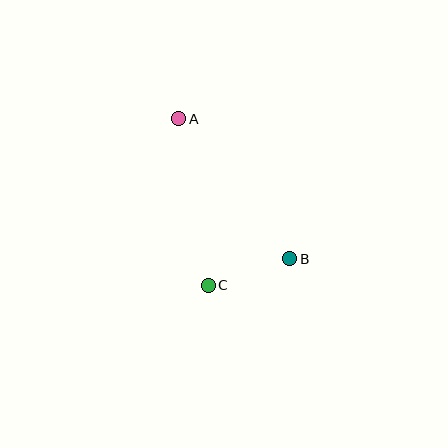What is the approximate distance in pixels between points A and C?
The distance between A and C is approximately 169 pixels.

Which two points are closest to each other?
Points B and C are closest to each other.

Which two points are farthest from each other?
Points A and B are farthest from each other.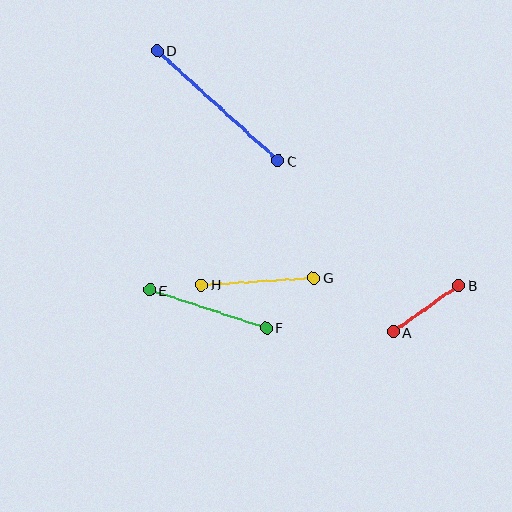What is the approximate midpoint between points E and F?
The midpoint is at approximately (208, 309) pixels.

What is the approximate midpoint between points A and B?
The midpoint is at approximately (426, 308) pixels.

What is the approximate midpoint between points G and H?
The midpoint is at approximately (258, 281) pixels.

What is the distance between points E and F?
The distance is approximately 122 pixels.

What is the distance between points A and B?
The distance is approximately 81 pixels.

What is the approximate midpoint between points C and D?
The midpoint is at approximately (218, 106) pixels.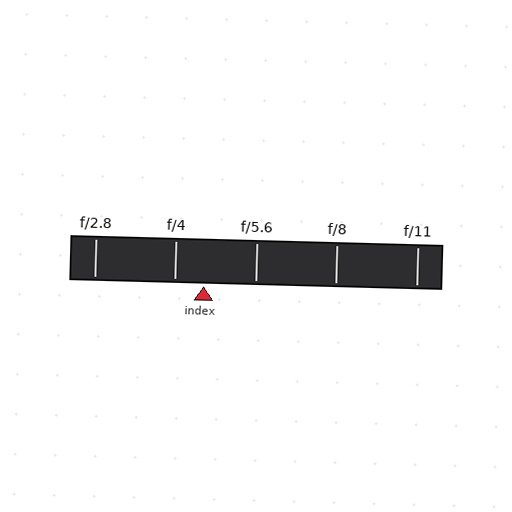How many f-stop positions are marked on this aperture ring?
There are 5 f-stop positions marked.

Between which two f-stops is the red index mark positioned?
The index mark is between f/4 and f/5.6.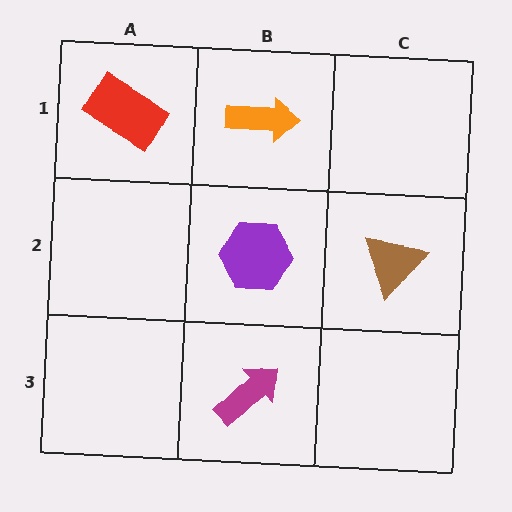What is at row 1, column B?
An orange arrow.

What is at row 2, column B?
A purple hexagon.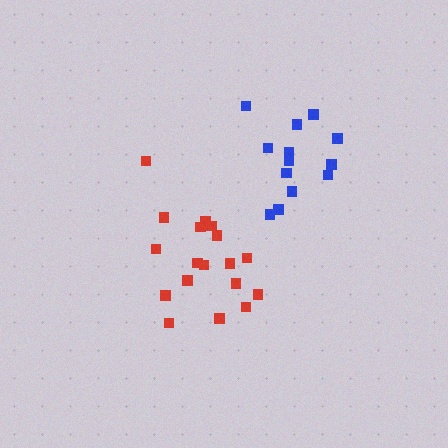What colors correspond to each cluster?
The clusters are colored: red, blue.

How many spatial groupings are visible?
There are 2 spatial groupings.